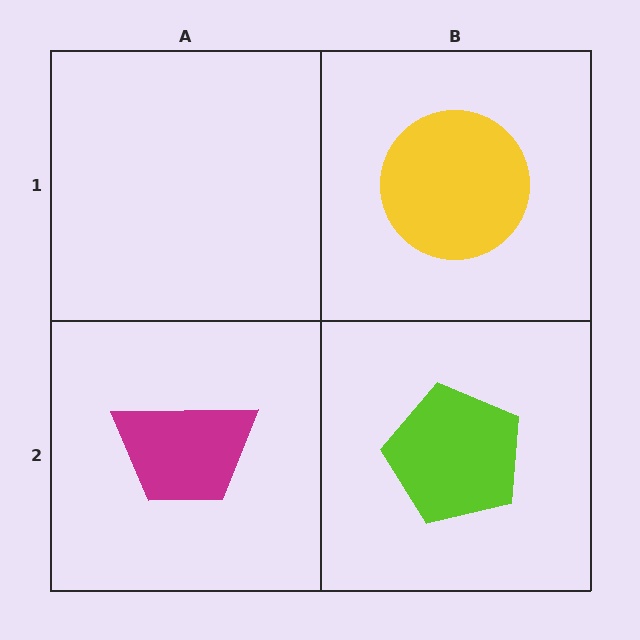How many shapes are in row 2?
2 shapes.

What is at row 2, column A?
A magenta trapezoid.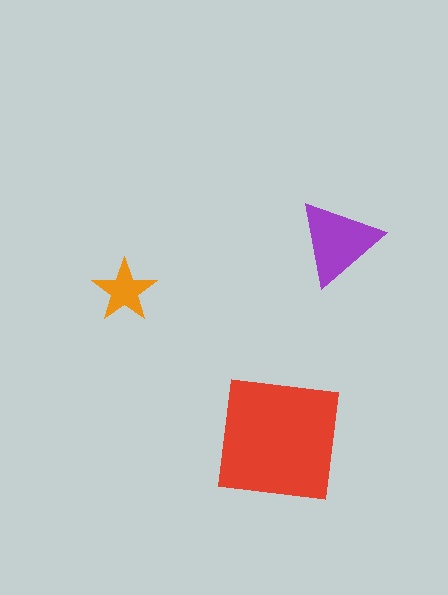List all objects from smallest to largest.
The orange star, the purple triangle, the red square.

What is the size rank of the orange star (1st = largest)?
3rd.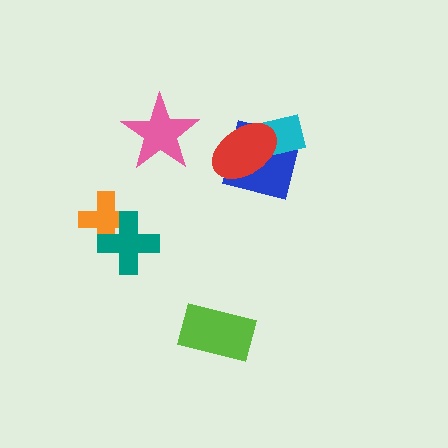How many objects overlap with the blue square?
2 objects overlap with the blue square.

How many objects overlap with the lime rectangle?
0 objects overlap with the lime rectangle.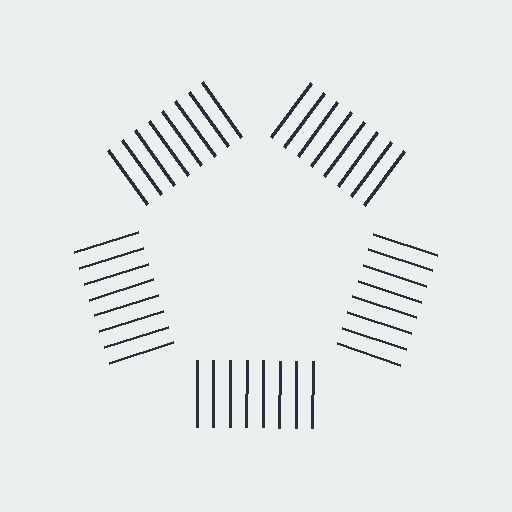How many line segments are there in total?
40 — 8 along each of the 5 edges.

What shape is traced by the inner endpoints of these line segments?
An illusory pentagon — the line segments terminate on its edges but no continuous stroke is drawn.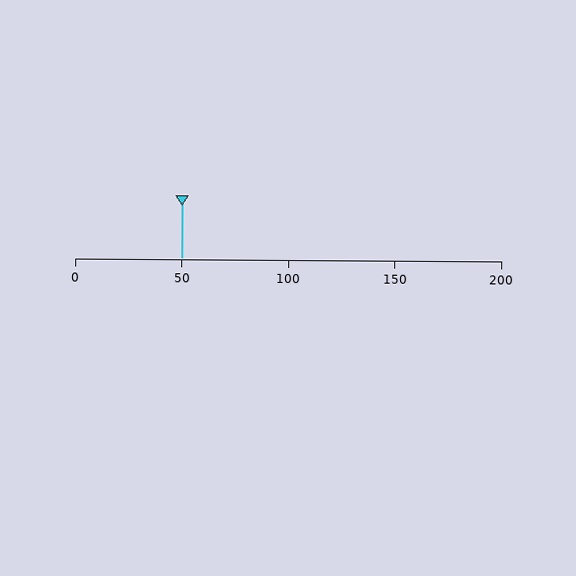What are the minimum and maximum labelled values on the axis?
The axis runs from 0 to 200.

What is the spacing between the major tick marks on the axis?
The major ticks are spaced 50 apart.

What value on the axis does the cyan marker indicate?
The marker indicates approximately 50.